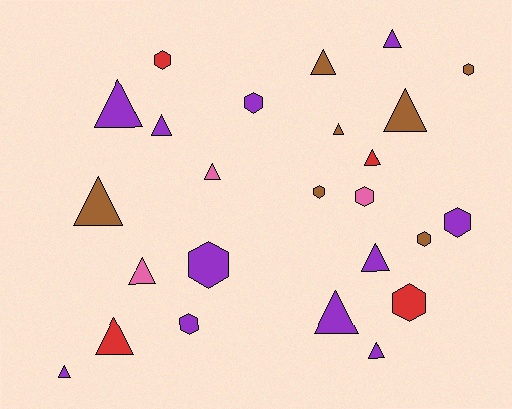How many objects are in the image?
There are 25 objects.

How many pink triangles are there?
There are 2 pink triangles.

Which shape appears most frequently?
Triangle, with 15 objects.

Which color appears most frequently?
Purple, with 11 objects.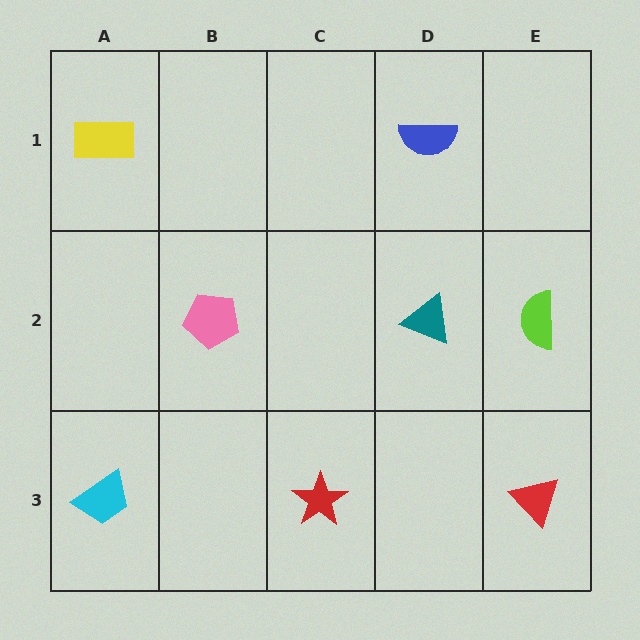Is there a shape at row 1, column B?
No, that cell is empty.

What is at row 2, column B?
A pink pentagon.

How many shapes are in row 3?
3 shapes.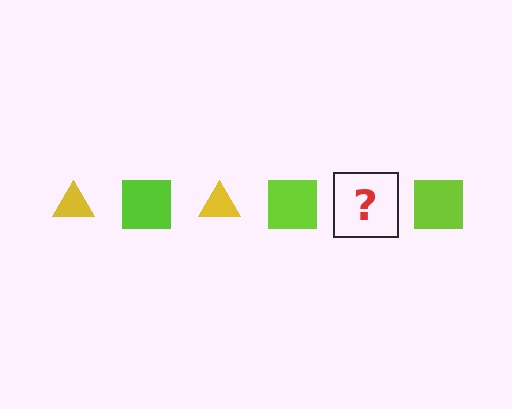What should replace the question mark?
The question mark should be replaced with a yellow triangle.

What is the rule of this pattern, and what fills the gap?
The rule is that the pattern alternates between yellow triangle and lime square. The gap should be filled with a yellow triangle.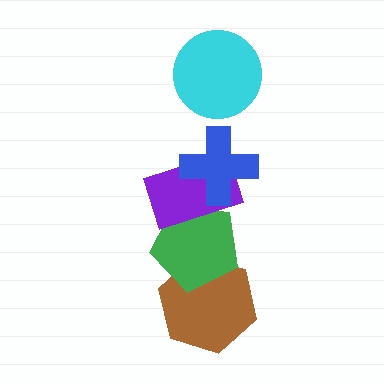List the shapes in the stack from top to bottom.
From top to bottom: the cyan circle, the blue cross, the purple rectangle, the green pentagon, the brown hexagon.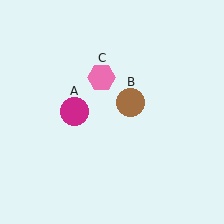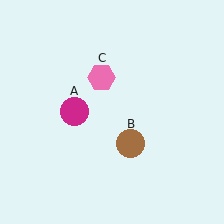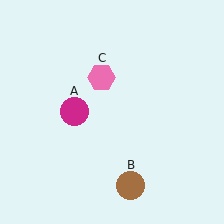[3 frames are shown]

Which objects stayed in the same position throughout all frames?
Magenta circle (object A) and pink hexagon (object C) remained stationary.